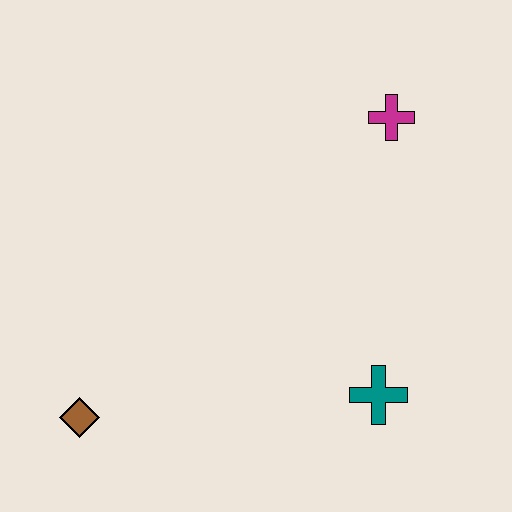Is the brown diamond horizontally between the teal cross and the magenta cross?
No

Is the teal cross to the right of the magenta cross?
No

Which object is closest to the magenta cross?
The teal cross is closest to the magenta cross.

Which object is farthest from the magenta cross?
The brown diamond is farthest from the magenta cross.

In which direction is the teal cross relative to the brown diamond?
The teal cross is to the right of the brown diamond.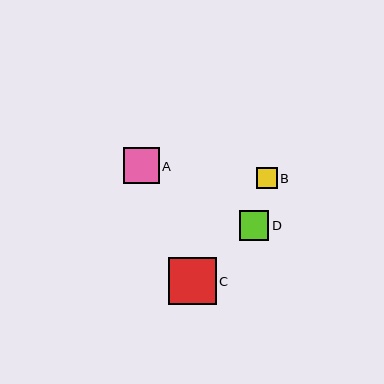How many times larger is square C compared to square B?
Square C is approximately 2.3 times the size of square B.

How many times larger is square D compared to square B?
Square D is approximately 1.4 times the size of square B.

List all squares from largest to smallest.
From largest to smallest: C, A, D, B.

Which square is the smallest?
Square B is the smallest with a size of approximately 21 pixels.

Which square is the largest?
Square C is the largest with a size of approximately 47 pixels.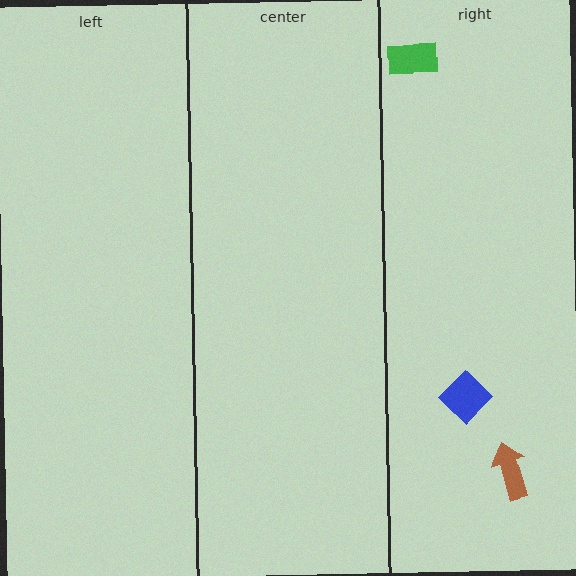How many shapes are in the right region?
3.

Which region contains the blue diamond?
The right region.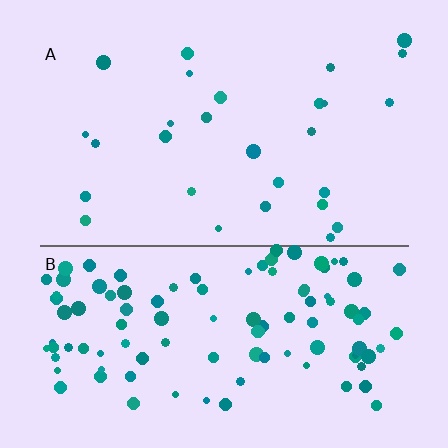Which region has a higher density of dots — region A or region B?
B (the bottom).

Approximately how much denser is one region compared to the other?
Approximately 3.9× — region B over region A.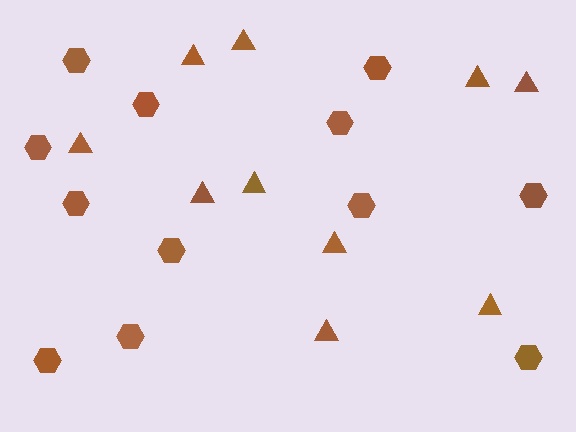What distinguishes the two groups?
There are 2 groups: one group of hexagons (12) and one group of triangles (10).